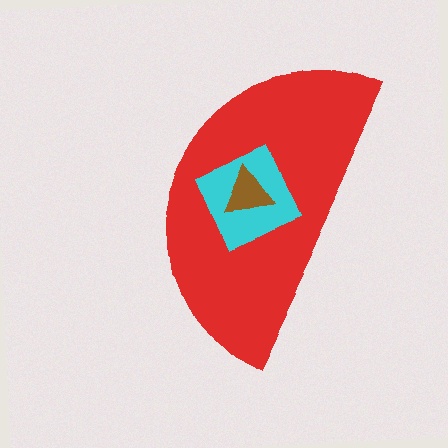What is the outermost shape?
The red semicircle.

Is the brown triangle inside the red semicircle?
Yes.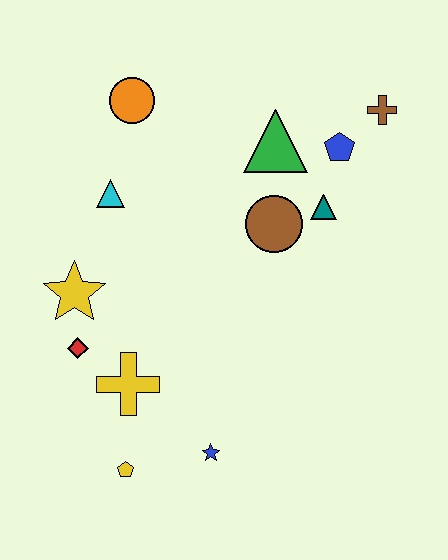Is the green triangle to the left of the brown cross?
Yes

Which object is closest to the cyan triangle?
The orange circle is closest to the cyan triangle.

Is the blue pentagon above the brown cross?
No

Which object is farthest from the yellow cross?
The brown cross is farthest from the yellow cross.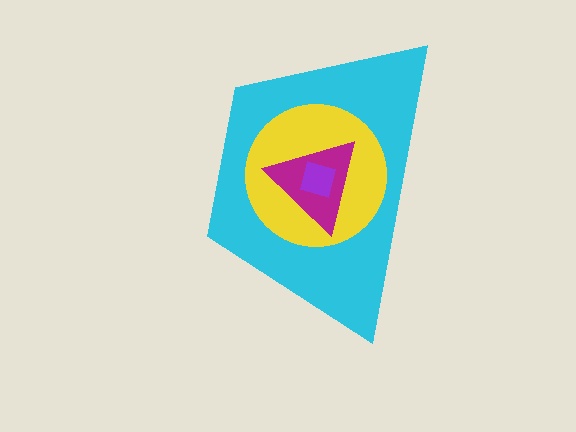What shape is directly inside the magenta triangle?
The purple square.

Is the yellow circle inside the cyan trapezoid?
Yes.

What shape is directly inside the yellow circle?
The magenta triangle.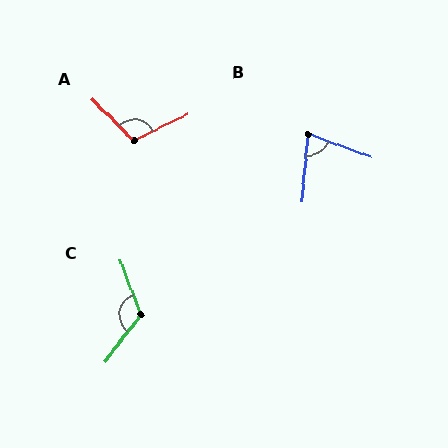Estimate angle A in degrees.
Approximately 108 degrees.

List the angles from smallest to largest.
B (75°), A (108°), C (121°).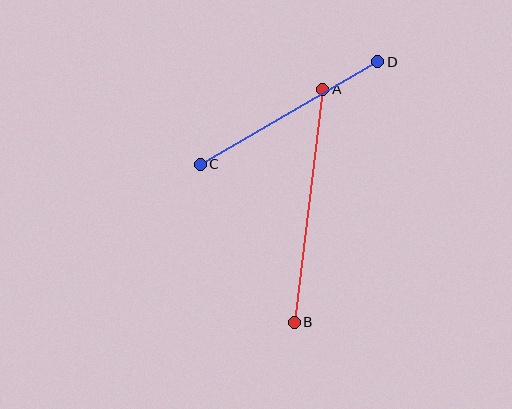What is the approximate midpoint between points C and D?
The midpoint is at approximately (289, 113) pixels.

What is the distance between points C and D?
The distance is approximately 205 pixels.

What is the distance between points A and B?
The distance is approximately 235 pixels.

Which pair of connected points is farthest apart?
Points A and B are farthest apart.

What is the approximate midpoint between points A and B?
The midpoint is at approximately (309, 206) pixels.